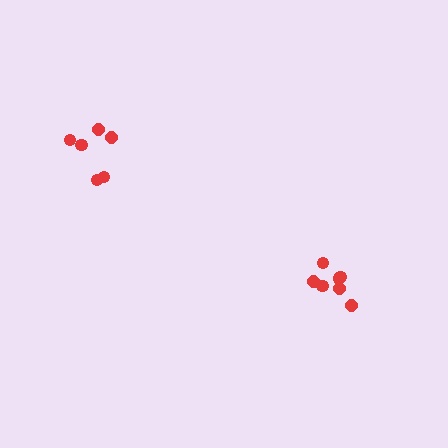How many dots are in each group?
Group 1: 6 dots, Group 2: 7 dots (13 total).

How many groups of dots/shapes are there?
There are 2 groups.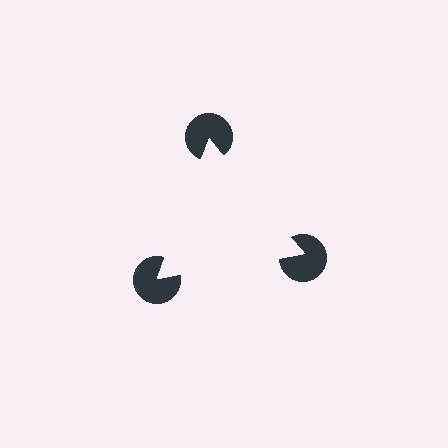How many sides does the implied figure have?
3 sides.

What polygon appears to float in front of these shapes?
An illusory triangle — its edges are inferred from the aligned wedge cuts in the pac-man discs, not physically drawn.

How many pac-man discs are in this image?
There are 3 — one at each vertex of the illusory triangle.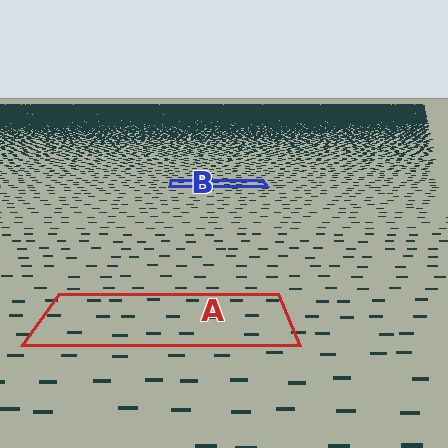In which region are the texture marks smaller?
The texture marks are smaller in region B, because it is farther away.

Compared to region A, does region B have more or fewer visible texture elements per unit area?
Region B has more texture elements per unit area — they are packed more densely because it is farther away.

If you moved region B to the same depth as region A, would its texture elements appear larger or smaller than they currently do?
They would appear larger. At a closer depth, the same texture elements are projected at a bigger on-screen size.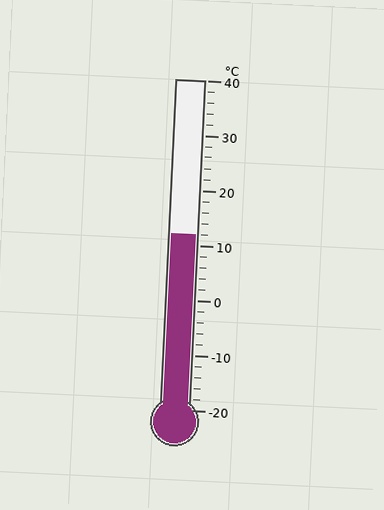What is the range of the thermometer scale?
The thermometer scale ranges from -20°C to 40°C.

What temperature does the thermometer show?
The thermometer shows approximately 12°C.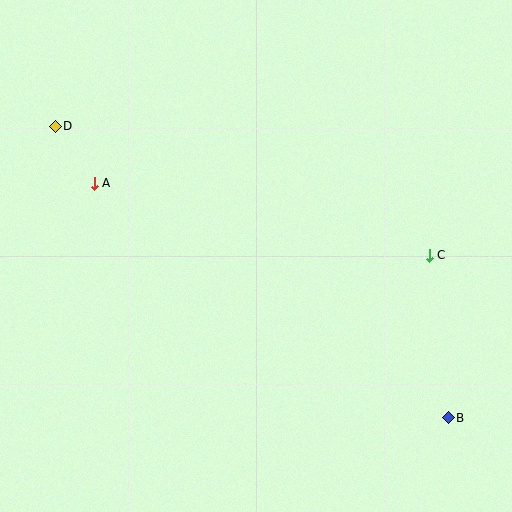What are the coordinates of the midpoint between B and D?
The midpoint between B and D is at (252, 272).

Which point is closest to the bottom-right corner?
Point B is closest to the bottom-right corner.